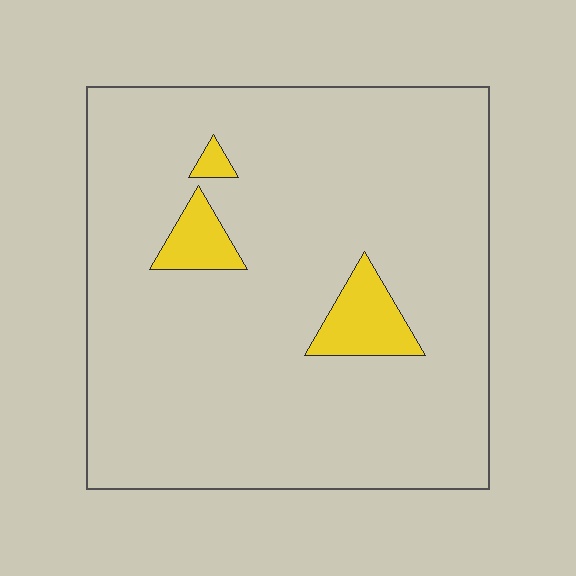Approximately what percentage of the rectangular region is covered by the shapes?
Approximately 5%.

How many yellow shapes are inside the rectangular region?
3.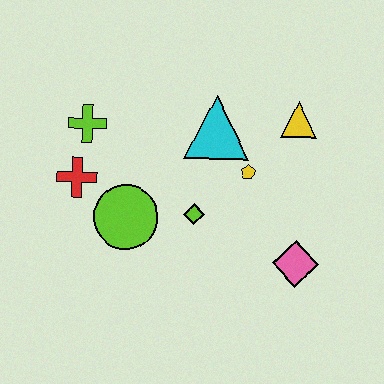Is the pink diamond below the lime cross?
Yes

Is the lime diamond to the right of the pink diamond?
No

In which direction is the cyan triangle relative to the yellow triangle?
The cyan triangle is to the left of the yellow triangle.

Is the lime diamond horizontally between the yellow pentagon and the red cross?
Yes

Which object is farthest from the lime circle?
The yellow triangle is farthest from the lime circle.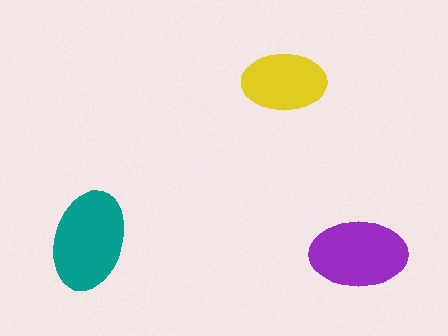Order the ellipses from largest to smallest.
the teal one, the purple one, the yellow one.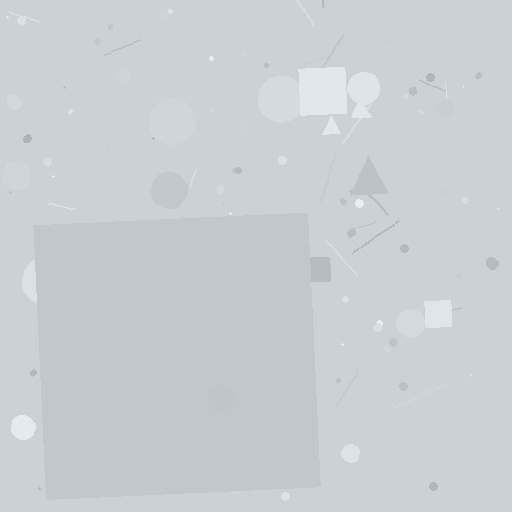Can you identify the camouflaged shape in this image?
The camouflaged shape is a square.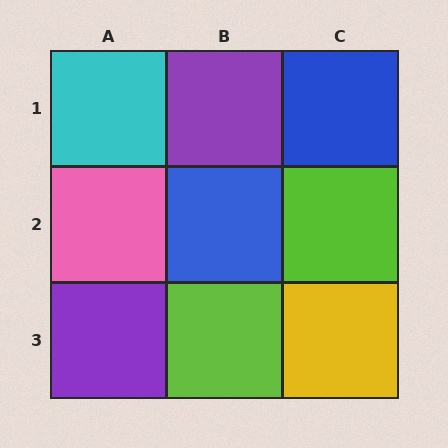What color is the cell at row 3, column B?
Lime.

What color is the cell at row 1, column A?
Cyan.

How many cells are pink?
1 cell is pink.